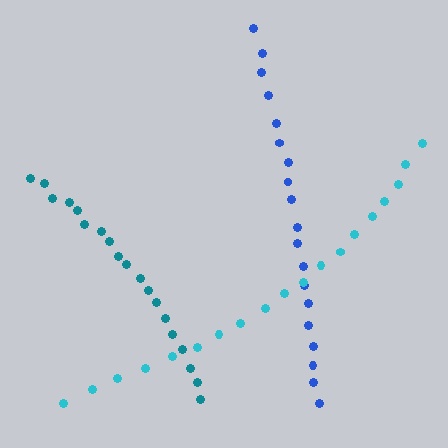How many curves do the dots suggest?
There are 3 distinct paths.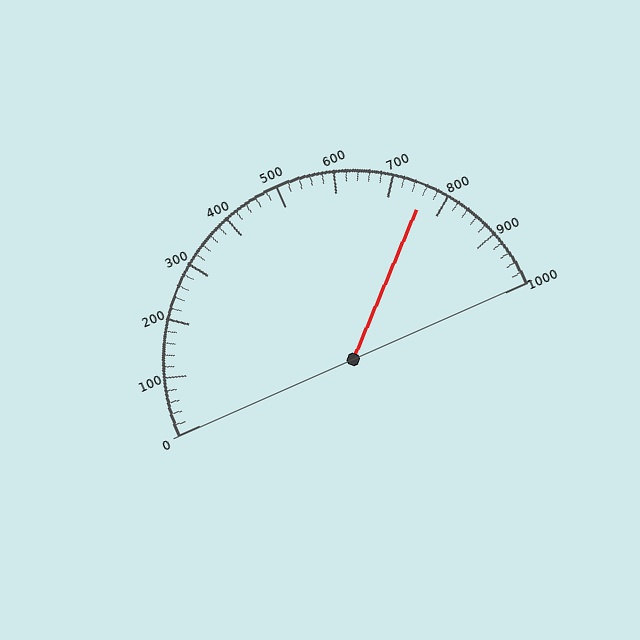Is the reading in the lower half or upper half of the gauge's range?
The reading is in the upper half of the range (0 to 1000).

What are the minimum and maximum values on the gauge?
The gauge ranges from 0 to 1000.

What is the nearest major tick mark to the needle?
The nearest major tick mark is 800.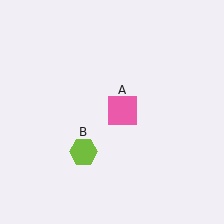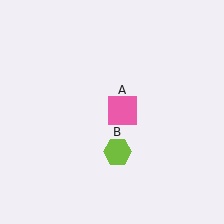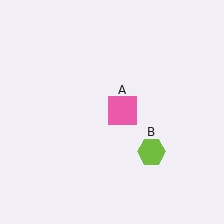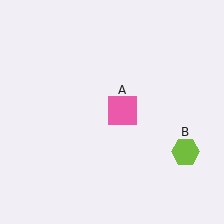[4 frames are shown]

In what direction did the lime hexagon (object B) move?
The lime hexagon (object B) moved right.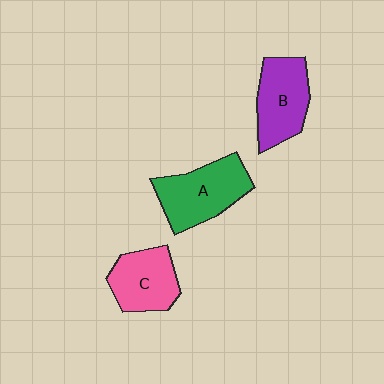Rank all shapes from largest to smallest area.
From largest to smallest: A (green), B (purple), C (pink).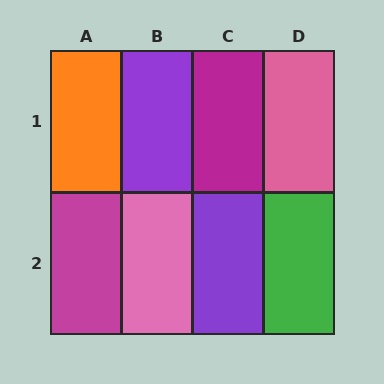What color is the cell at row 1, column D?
Pink.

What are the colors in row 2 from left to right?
Magenta, pink, purple, green.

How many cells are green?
1 cell is green.